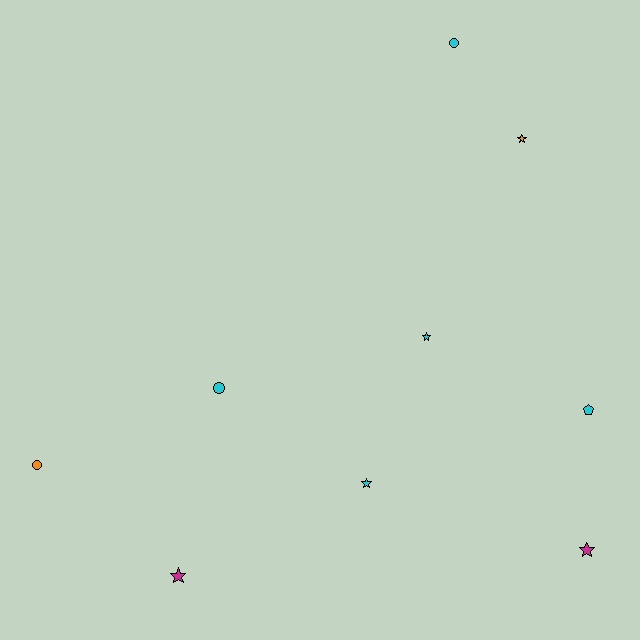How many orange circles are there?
There is 1 orange circle.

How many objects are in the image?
There are 9 objects.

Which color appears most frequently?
Cyan, with 5 objects.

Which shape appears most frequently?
Star, with 5 objects.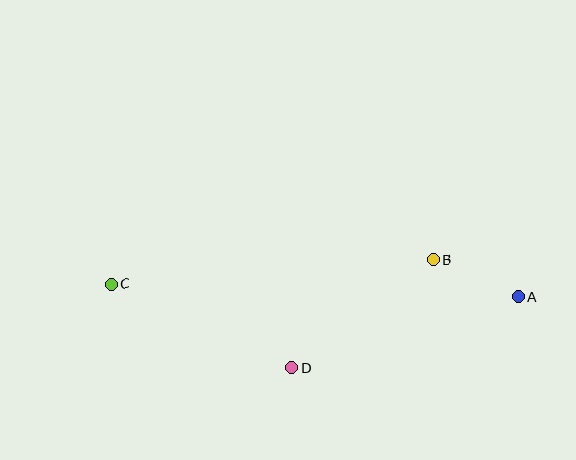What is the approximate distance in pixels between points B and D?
The distance between B and D is approximately 178 pixels.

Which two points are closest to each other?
Points A and B are closest to each other.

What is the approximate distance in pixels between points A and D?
The distance between A and D is approximately 237 pixels.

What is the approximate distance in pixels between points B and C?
The distance between B and C is approximately 323 pixels.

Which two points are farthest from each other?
Points A and C are farthest from each other.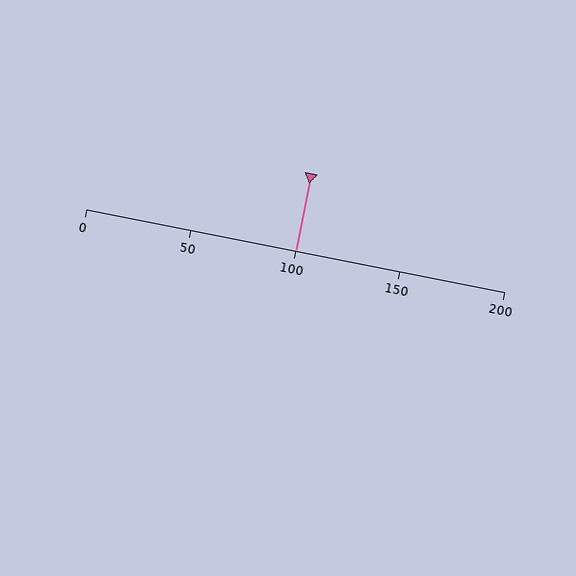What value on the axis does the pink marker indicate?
The marker indicates approximately 100.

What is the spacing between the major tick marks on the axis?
The major ticks are spaced 50 apart.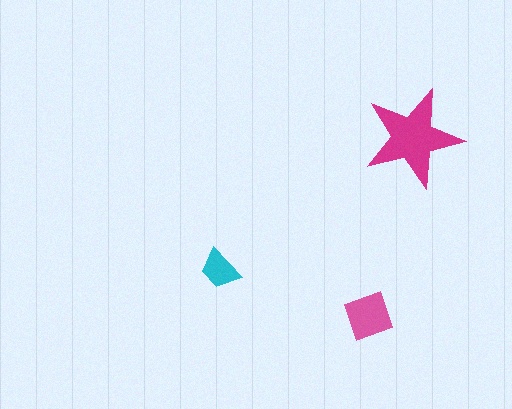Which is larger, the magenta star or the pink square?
The magenta star.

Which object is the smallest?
The cyan trapezoid.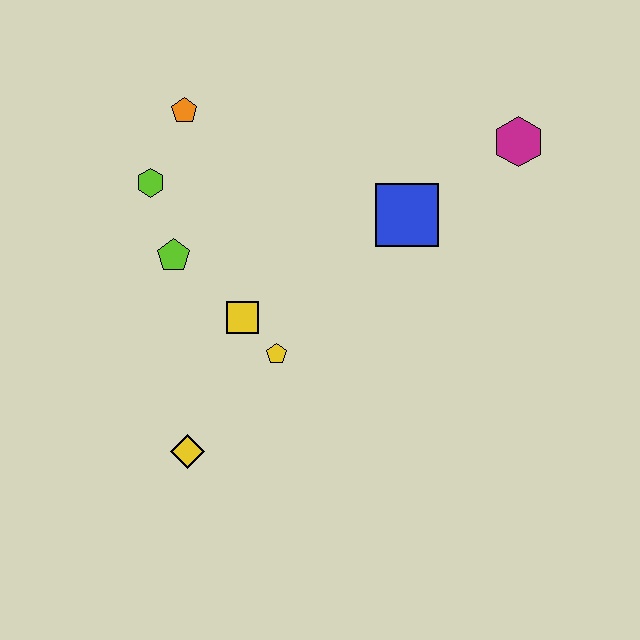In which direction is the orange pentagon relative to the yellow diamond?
The orange pentagon is above the yellow diamond.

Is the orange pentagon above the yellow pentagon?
Yes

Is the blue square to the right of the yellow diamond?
Yes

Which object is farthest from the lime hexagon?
The magenta hexagon is farthest from the lime hexagon.